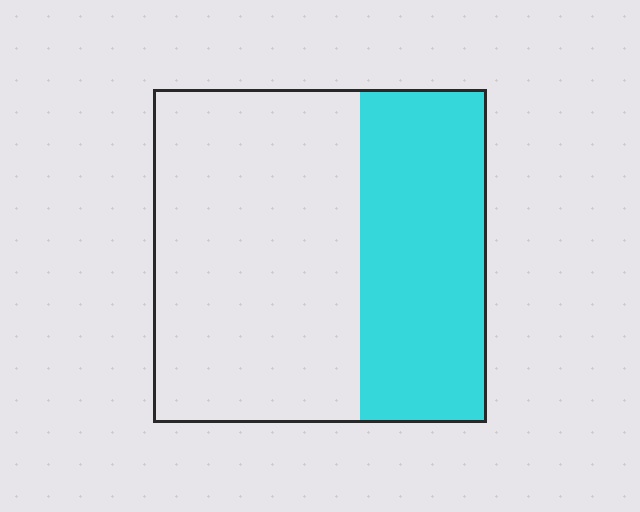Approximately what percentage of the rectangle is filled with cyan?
Approximately 40%.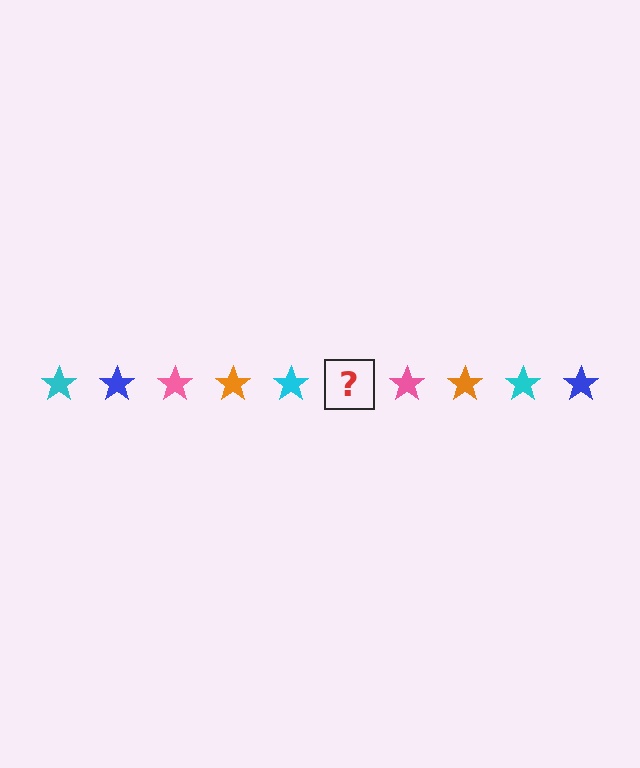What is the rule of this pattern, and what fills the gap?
The rule is that the pattern cycles through cyan, blue, pink, orange stars. The gap should be filled with a blue star.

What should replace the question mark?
The question mark should be replaced with a blue star.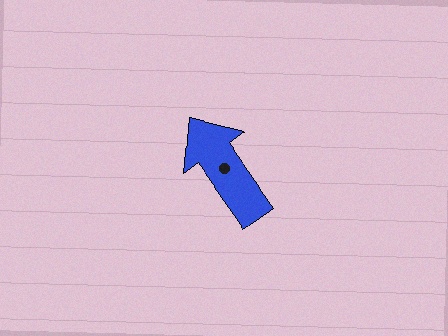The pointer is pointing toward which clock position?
Roughly 11 o'clock.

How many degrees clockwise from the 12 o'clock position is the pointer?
Approximately 324 degrees.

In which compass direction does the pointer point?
Northwest.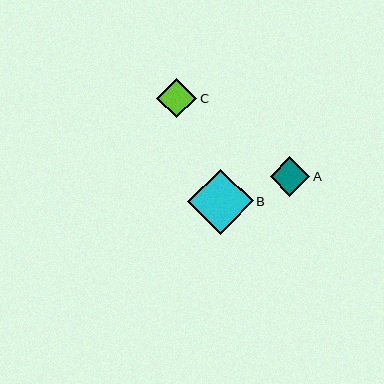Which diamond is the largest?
Diamond B is the largest with a size of approximately 66 pixels.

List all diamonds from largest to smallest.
From largest to smallest: B, C, A.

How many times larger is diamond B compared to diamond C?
Diamond B is approximately 1.7 times the size of diamond C.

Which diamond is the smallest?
Diamond A is the smallest with a size of approximately 40 pixels.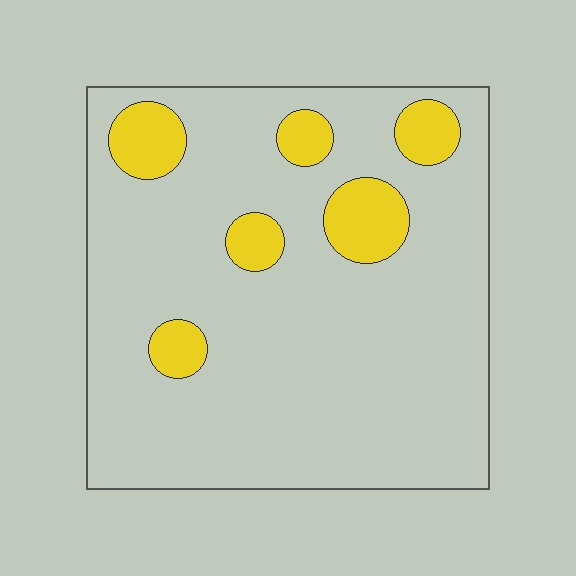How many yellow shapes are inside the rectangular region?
6.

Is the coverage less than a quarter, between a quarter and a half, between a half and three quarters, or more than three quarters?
Less than a quarter.